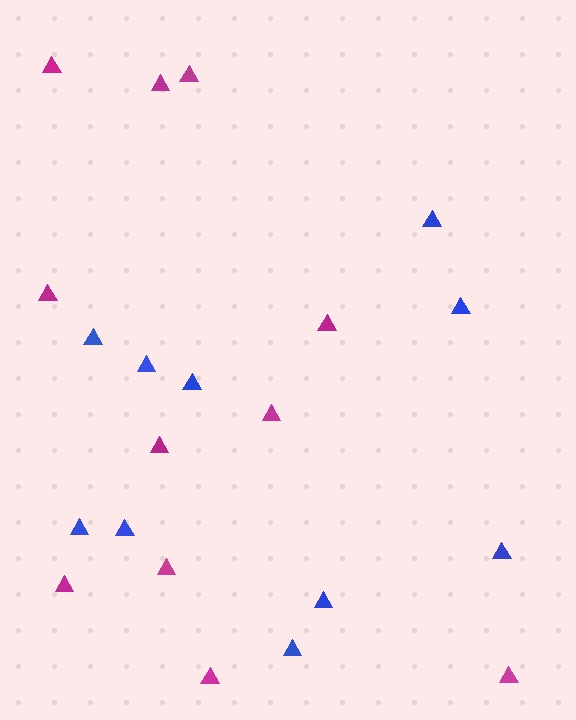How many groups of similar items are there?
There are 2 groups: one group of blue triangles (10) and one group of magenta triangles (11).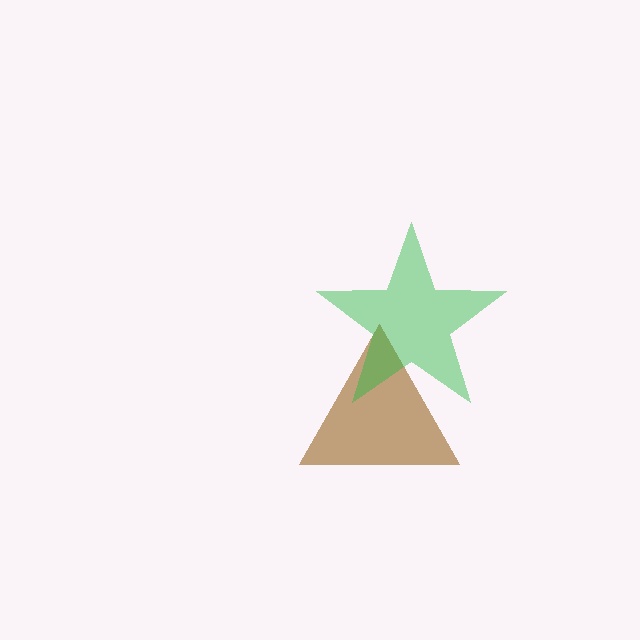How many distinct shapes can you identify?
There are 2 distinct shapes: a brown triangle, a green star.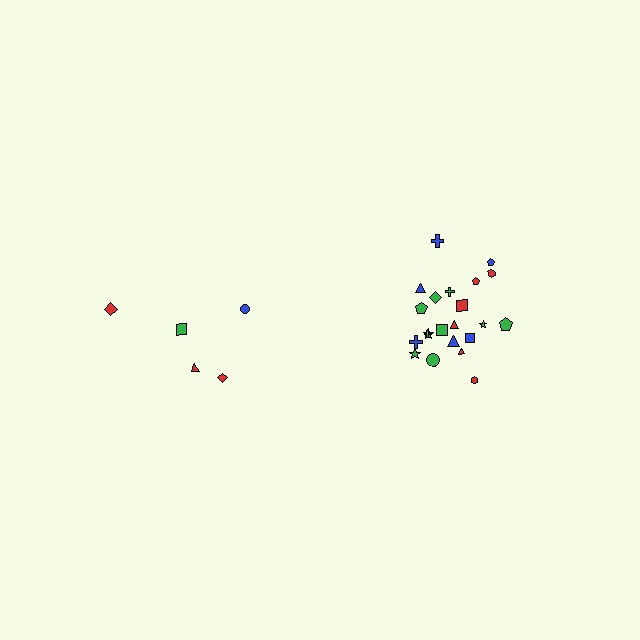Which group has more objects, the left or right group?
The right group.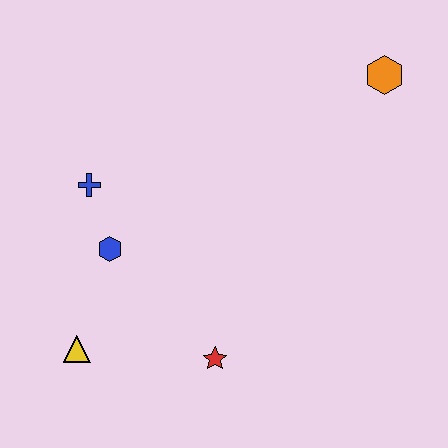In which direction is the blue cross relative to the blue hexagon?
The blue cross is above the blue hexagon.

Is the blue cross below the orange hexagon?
Yes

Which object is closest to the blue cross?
The blue hexagon is closest to the blue cross.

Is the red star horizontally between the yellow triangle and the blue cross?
No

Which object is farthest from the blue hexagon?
The orange hexagon is farthest from the blue hexagon.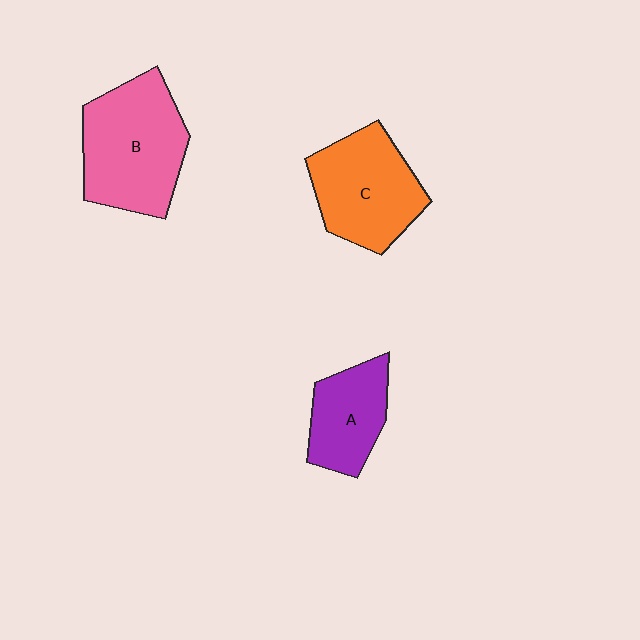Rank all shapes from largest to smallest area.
From largest to smallest: B (pink), C (orange), A (purple).